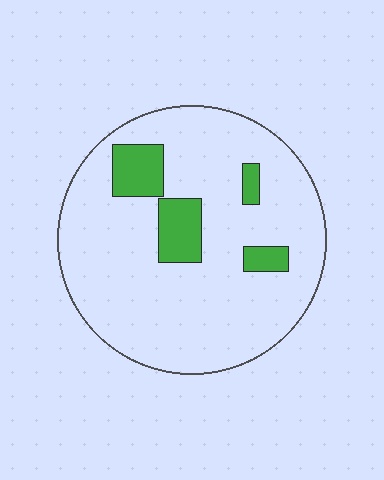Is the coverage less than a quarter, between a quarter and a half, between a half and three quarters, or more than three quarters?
Less than a quarter.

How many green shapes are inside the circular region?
4.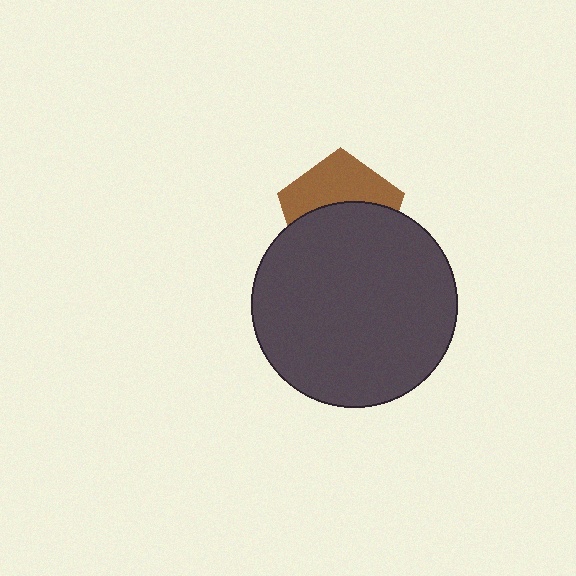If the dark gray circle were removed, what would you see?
You would see the complete brown pentagon.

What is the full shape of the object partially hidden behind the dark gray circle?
The partially hidden object is a brown pentagon.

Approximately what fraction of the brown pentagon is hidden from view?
Roughly 57% of the brown pentagon is hidden behind the dark gray circle.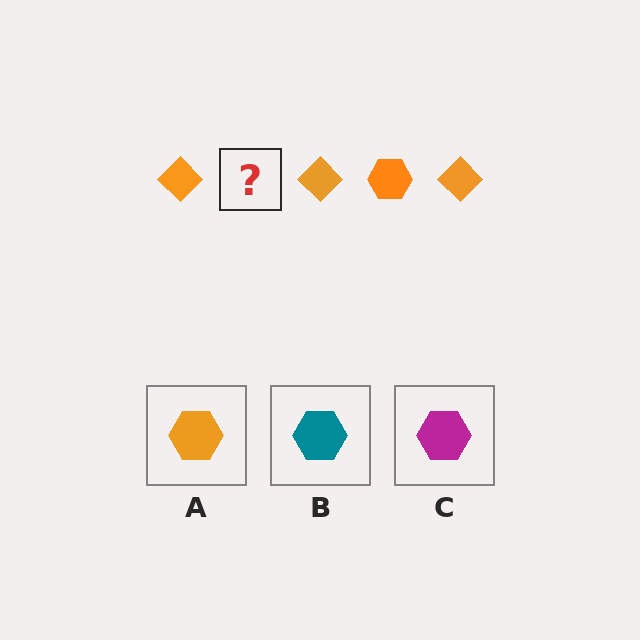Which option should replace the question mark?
Option A.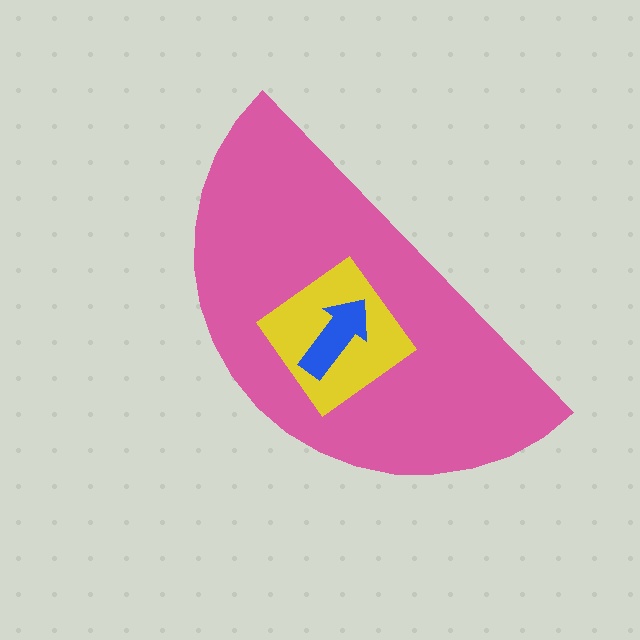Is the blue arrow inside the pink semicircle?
Yes.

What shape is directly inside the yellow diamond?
The blue arrow.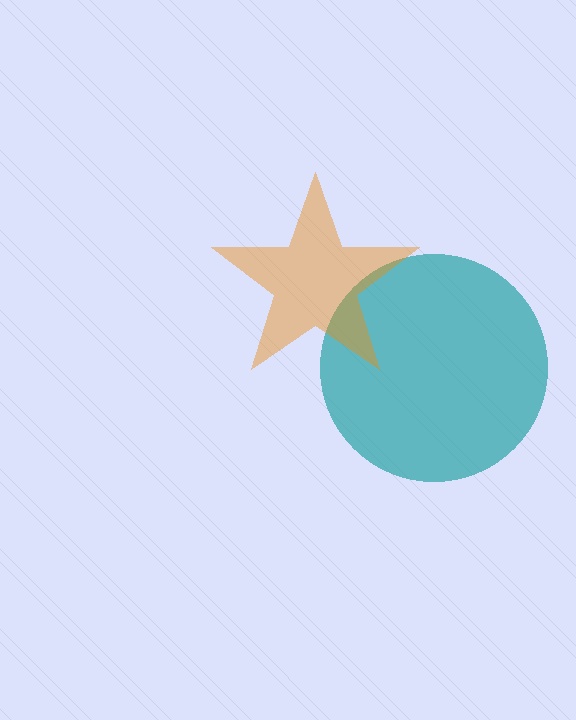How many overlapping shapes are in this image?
There are 2 overlapping shapes in the image.